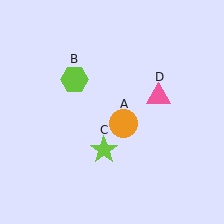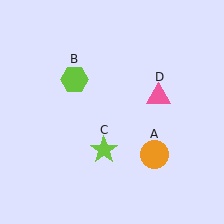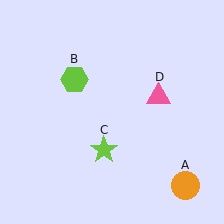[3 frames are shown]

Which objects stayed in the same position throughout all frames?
Lime hexagon (object B) and lime star (object C) and pink triangle (object D) remained stationary.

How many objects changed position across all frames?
1 object changed position: orange circle (object A).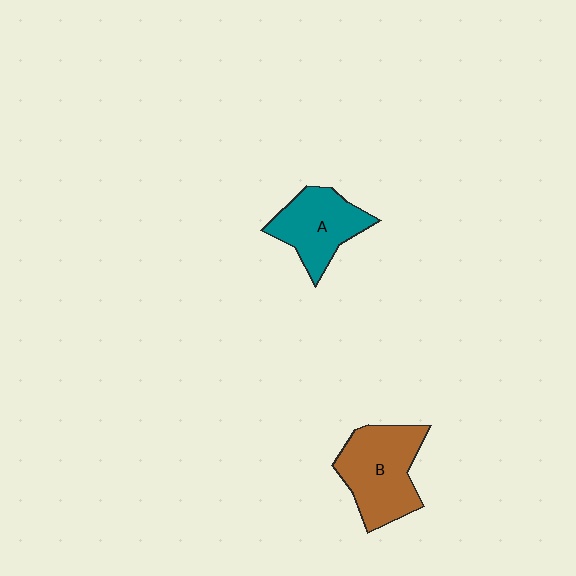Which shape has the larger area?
Shape B (brown).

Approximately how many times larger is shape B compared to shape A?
Approximately 1.3 times.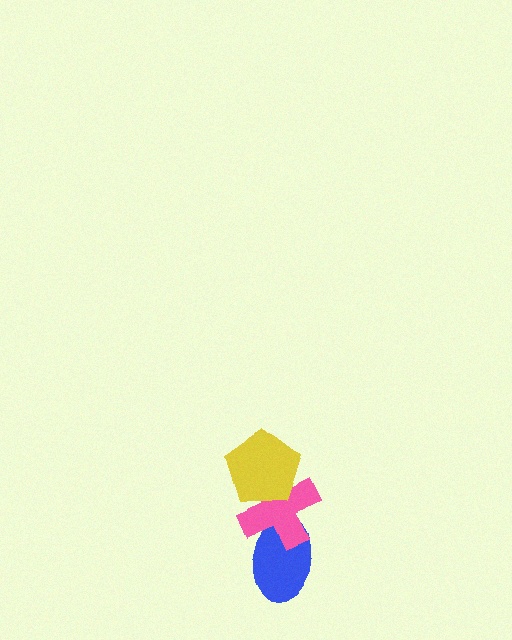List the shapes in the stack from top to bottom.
From top to bottom: the yellow pentagon, the pink cross, the blue ellipse.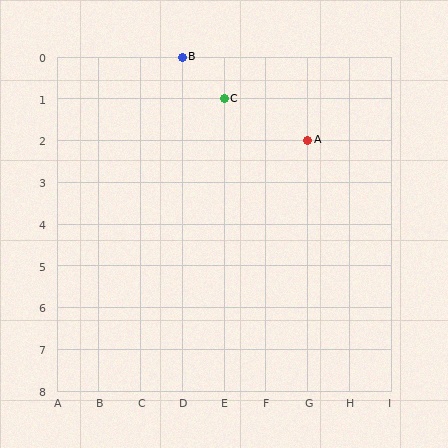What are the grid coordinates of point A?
Point A is at grid coordinates (G, 2).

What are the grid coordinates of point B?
Point B is at grid coordinates (D, 0).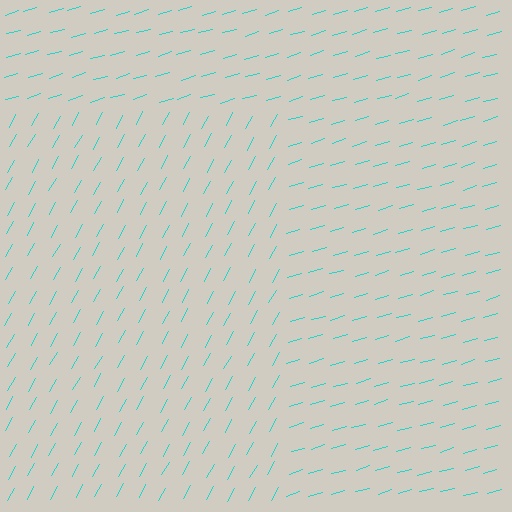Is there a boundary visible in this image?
Yes, there is a texture boundary formed by a change in line orientation.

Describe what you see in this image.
The image is filled with small cyan line segments. A rectangle region in the image has lines oriented differently from the surrounding lines, creating a visible texture boundary.